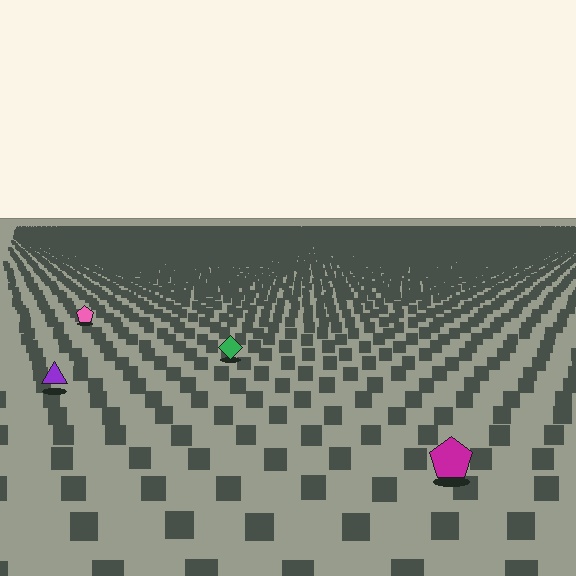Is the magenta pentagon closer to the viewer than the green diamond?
Yes. The magenta pentagon is closer — you can tell from the texture gradient: the ground texture is coarser near it.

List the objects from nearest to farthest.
From nearest to farthest: the magenta pentagon, the purple triangle, the green diamond, the pink pentagon.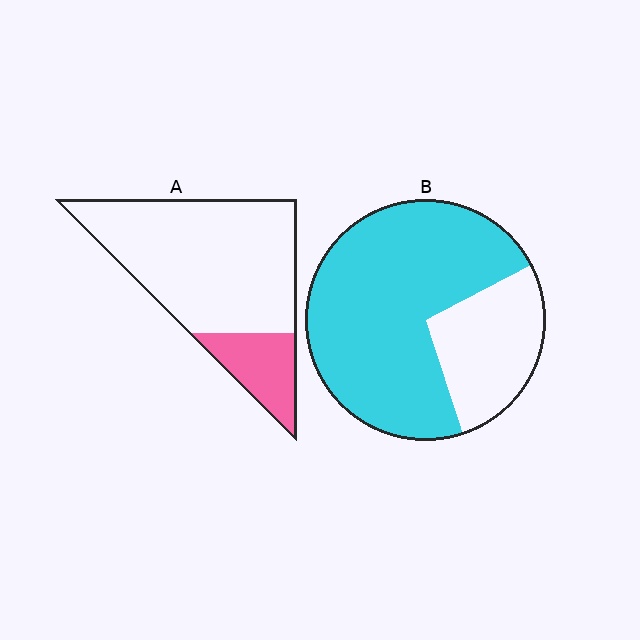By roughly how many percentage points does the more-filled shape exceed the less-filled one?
By roughly 50 percentage points (B over A).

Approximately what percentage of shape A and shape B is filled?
A is approximately 20% and B is approximately 70%.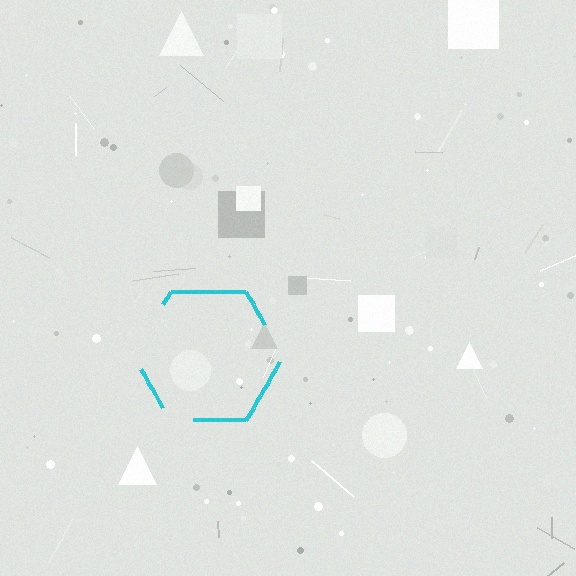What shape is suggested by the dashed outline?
The dashed outline suggests a hexagon.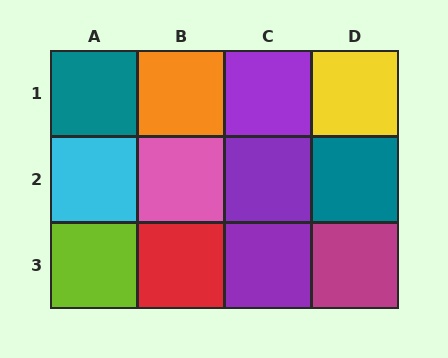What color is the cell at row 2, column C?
Purple.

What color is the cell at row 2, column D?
Teal.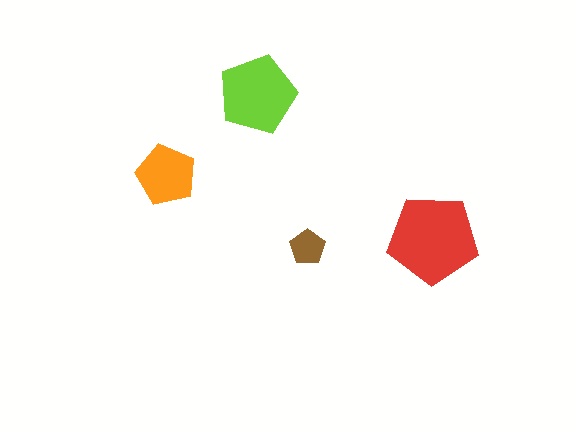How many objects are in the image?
There are 4 objects in the image.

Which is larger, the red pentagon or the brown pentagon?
The red one.